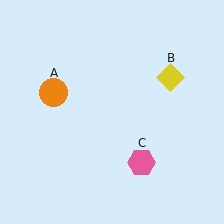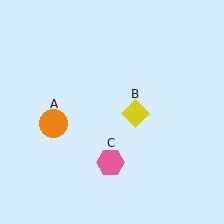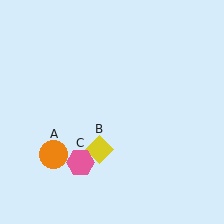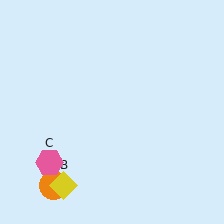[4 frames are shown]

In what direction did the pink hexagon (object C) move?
The pink hexagon (object C) moved left.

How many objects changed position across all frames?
3 objects changed position: orange circle (object A), yellow diamond (object B), pink hexagon (object C).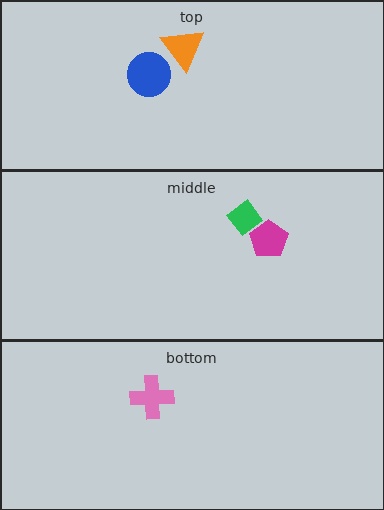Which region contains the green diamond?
The middle region.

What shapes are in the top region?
The blue circle, the orange triangle.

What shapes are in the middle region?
The green diamond, the magenta pentagon.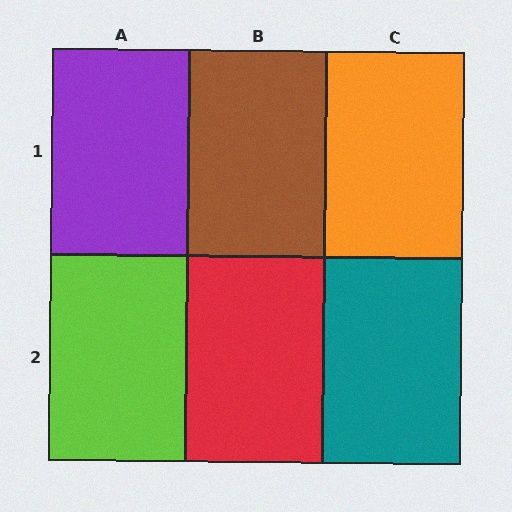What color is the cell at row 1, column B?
Brown.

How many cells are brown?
1 cell is brown.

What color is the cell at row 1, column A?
Purple.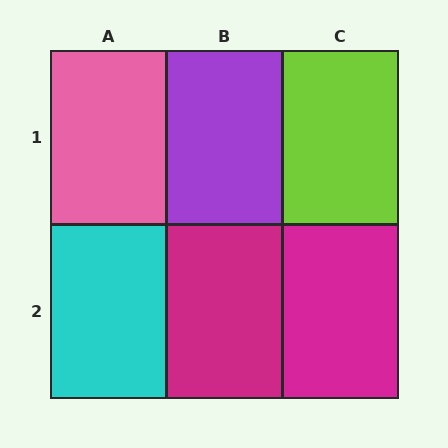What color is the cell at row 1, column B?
Purple.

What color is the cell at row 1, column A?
Pink.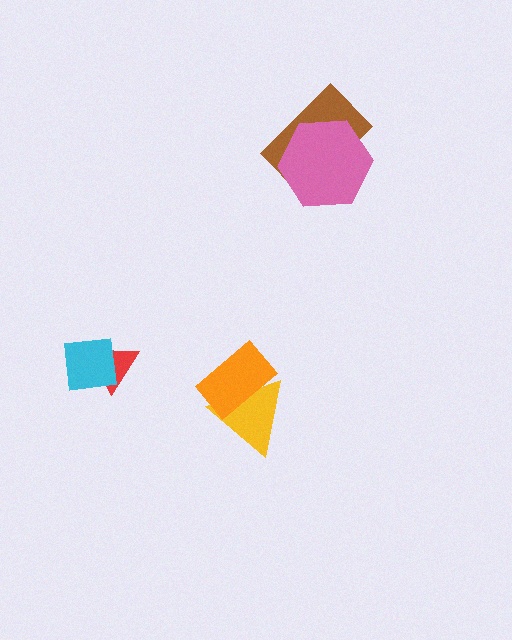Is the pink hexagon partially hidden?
No, no other shape covers it.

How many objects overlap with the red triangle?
1 object overlaps with the red triangle.